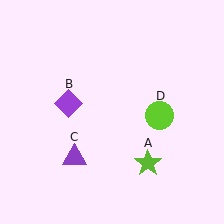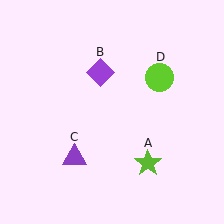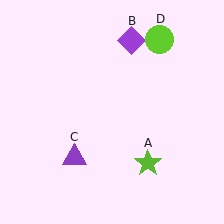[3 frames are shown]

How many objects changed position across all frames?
2 objects changed position: purple diamond (object B), lime circle (object D).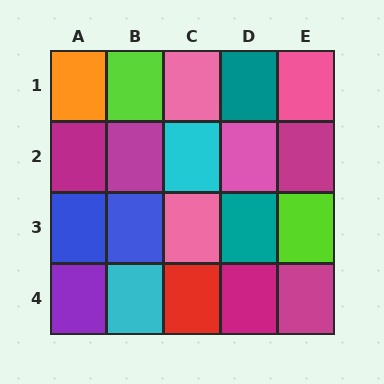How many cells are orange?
1 cell is orange.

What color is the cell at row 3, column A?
Blue.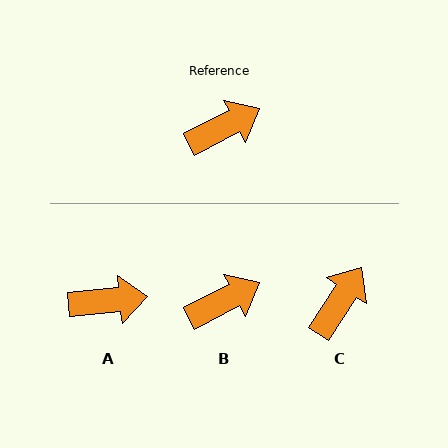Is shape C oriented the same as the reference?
No, it is off by about 30 degrees.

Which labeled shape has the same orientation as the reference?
B.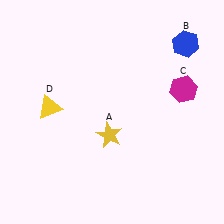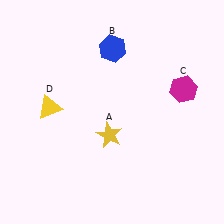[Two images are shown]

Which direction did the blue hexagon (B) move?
The blue hexagon (B) moved left.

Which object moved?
The blue hexagon (B) moved left.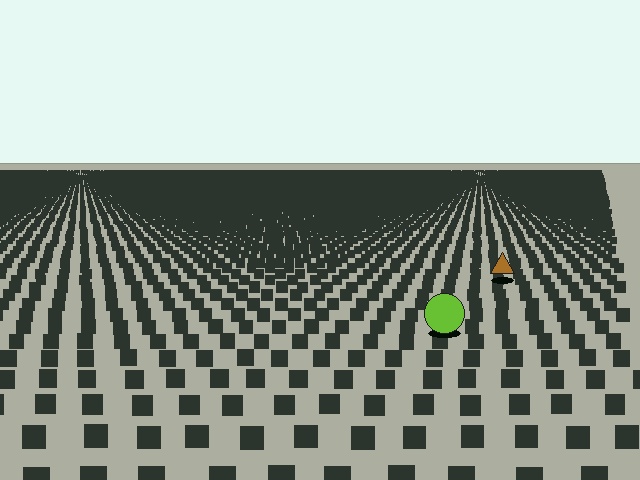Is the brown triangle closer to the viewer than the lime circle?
No. The lime circle is closer — you can tell from the texture gradient: the ground texture is coarser near it.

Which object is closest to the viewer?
The lime circle is closest. The texture marks near it are larger and more spread out.